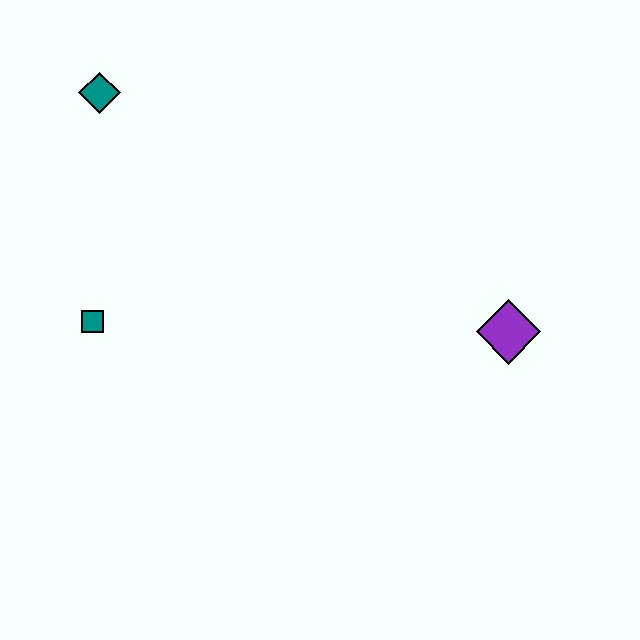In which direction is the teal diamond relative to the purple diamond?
The teal diamond is to the left of the purple diamond.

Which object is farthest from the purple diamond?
The teal diamond is farthest from the purple diamond.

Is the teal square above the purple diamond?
Yes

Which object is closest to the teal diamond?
The teal square is closest to the teal diamond.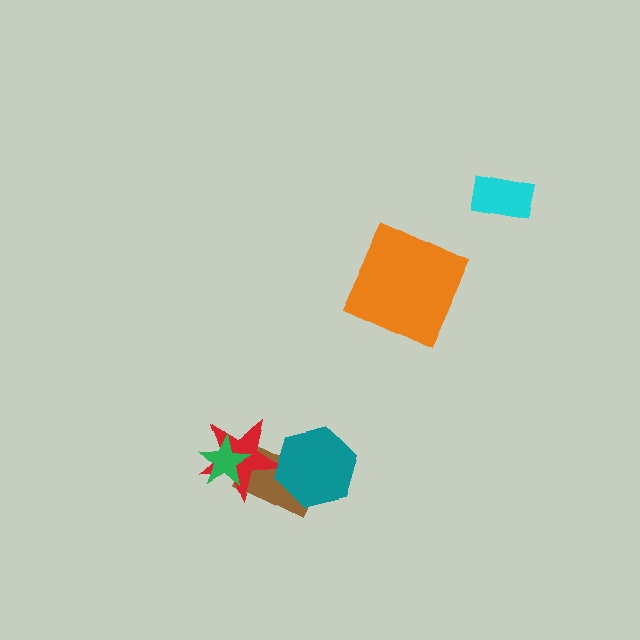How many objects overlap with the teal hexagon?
2 objects overlap with the teal hexagon.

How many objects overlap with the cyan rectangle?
0 objects overlap with the cyan rectangle.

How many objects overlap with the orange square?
0 objects overlap with the orange square.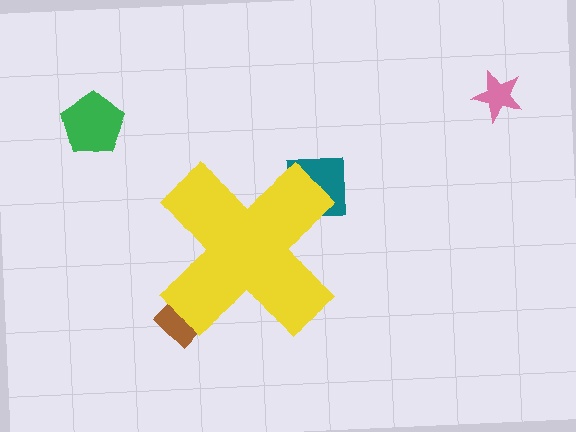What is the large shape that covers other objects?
A yellow cross.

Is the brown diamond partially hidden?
Yes, the brown diamond is partially hidden behind the yellow cross.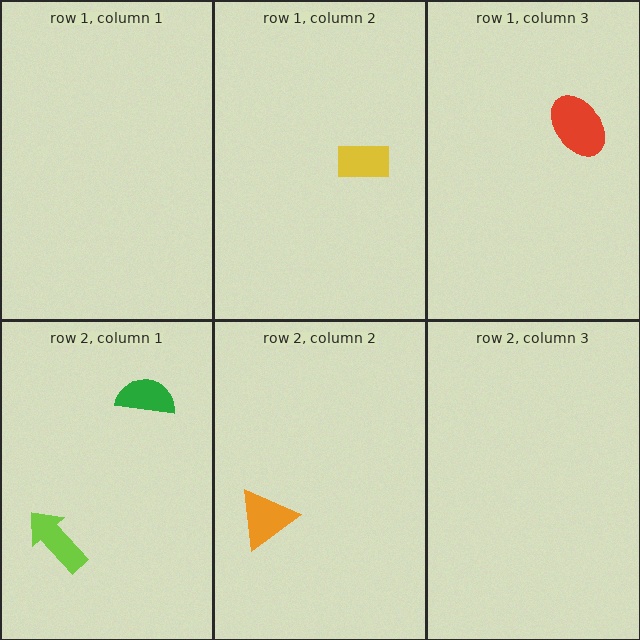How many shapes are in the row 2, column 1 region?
2.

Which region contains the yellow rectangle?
The row 1, column 2 region.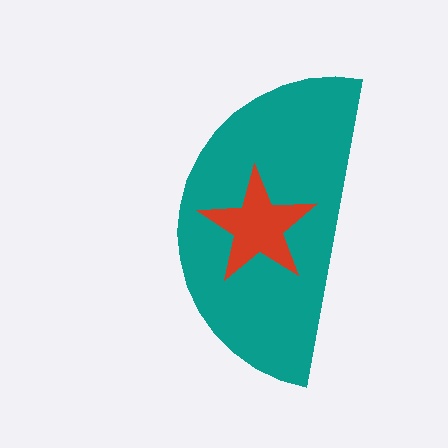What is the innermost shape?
The red star.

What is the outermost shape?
The teal semicircle.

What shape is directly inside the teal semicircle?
The red star.